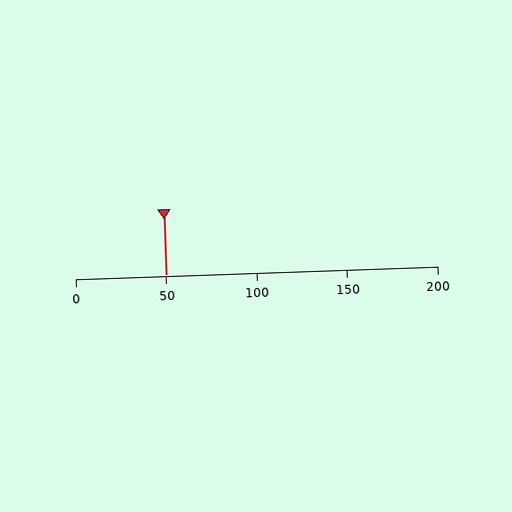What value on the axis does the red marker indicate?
The marker indicates approximately 50.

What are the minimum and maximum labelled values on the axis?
The axis runs from 0 to 200.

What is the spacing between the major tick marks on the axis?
The major ticks are spaced 50 apart.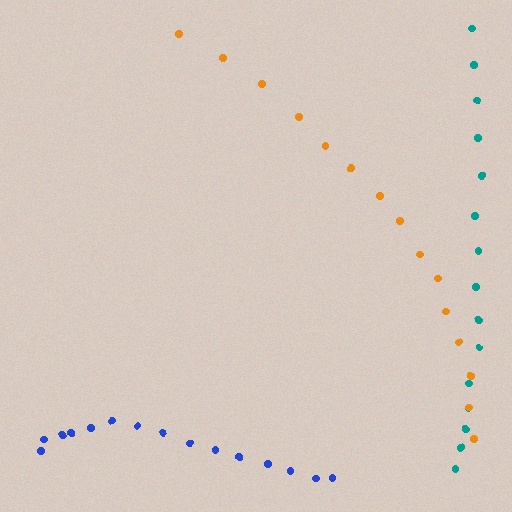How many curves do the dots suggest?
There are 3 distinct paths.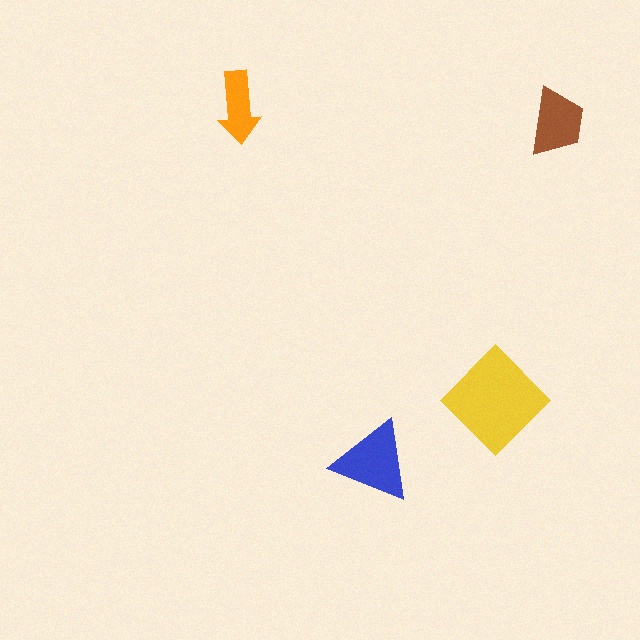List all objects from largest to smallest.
The yellow diamond, the blue triangle, the brown trapezoid, the orange arrow.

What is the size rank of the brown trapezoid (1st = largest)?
3rd.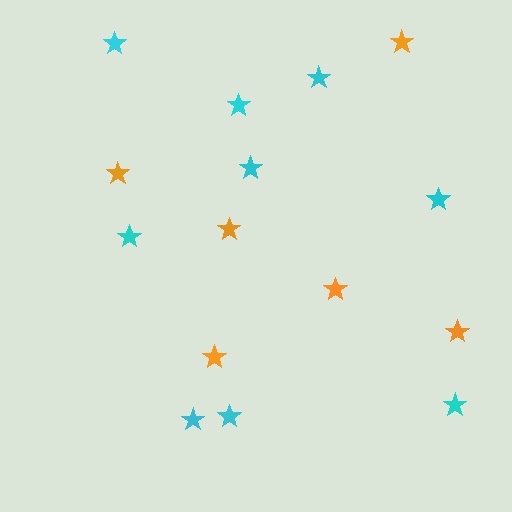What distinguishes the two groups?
There are 2 groups: one group of orange stars (6) and one group of cyan stars (9).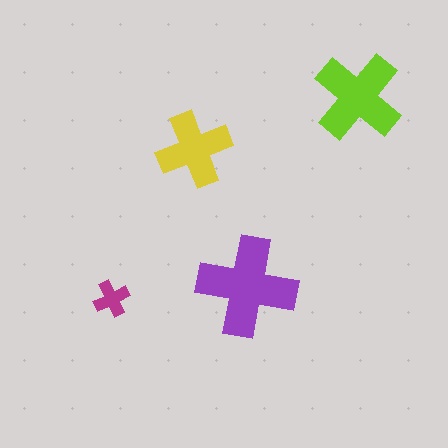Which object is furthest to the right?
The lime cross is rightmost.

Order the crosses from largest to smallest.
the purple one, the lime one, the yellow one, the magenta one.